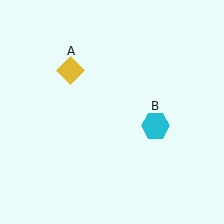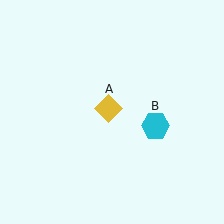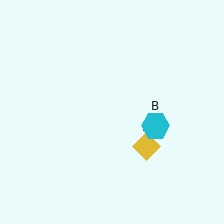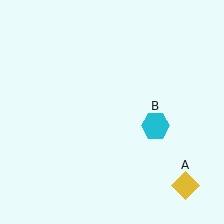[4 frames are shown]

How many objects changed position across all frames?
1 object changed position: yellow diamond (object A).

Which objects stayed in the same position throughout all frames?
Cyan hexagon (object B) remained stationary.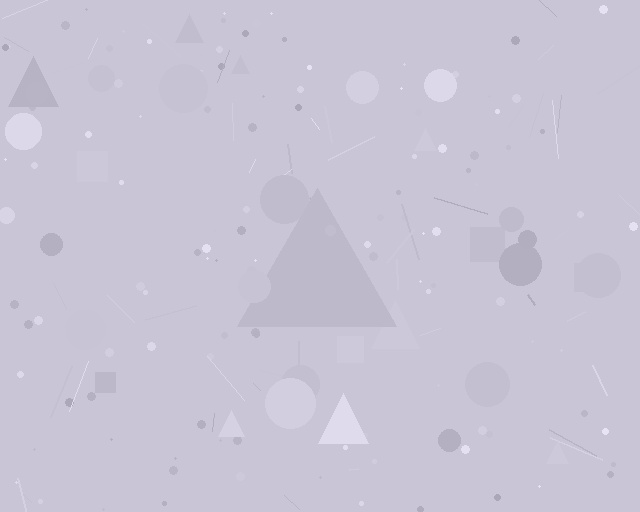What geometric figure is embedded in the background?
A triangle is embedded in the background.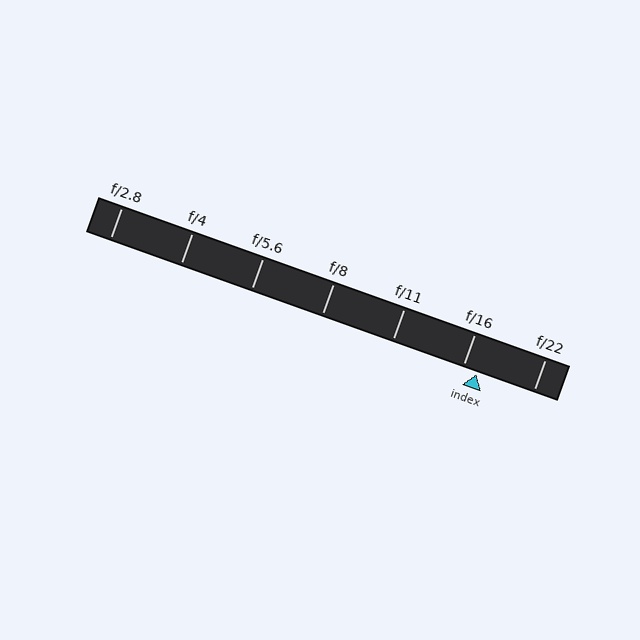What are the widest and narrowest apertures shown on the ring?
The widest aperture shown is f/2.8 and the narrowest is f/22.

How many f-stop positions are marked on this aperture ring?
There are 7 f-stop positions marked.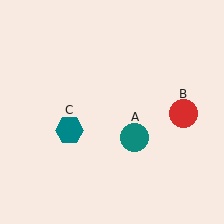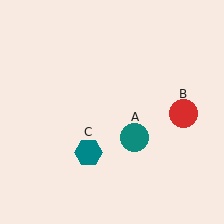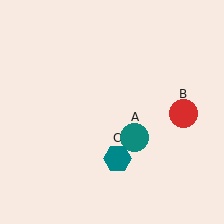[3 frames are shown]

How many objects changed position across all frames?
1 object changed position: teal hexagon (object C).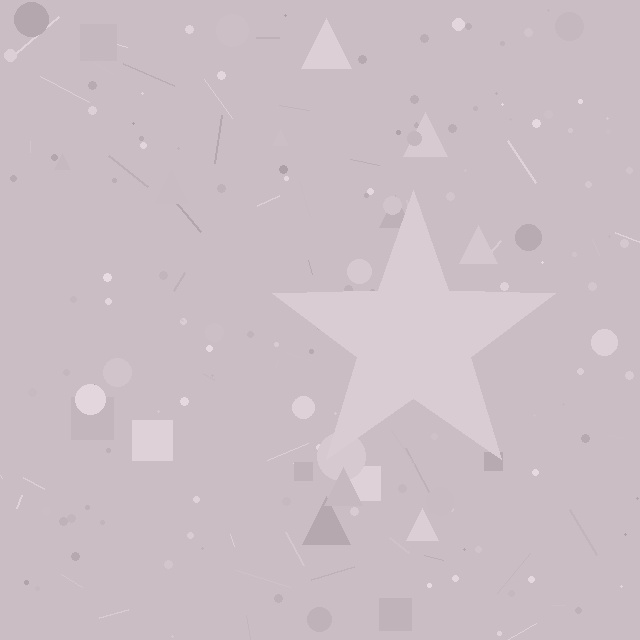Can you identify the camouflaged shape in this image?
The camouflaged shape is a star.